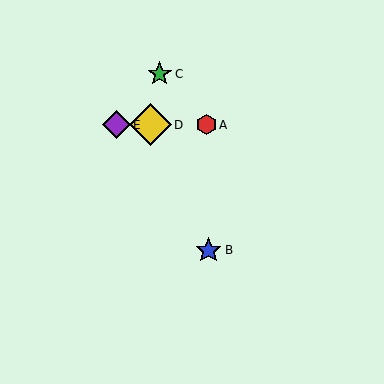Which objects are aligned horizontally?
Objects A, D, E are aligned horizontally.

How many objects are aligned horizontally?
3 objects (A, D, E) are aligned horizontally.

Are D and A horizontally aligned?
Yes, both are at y≈125.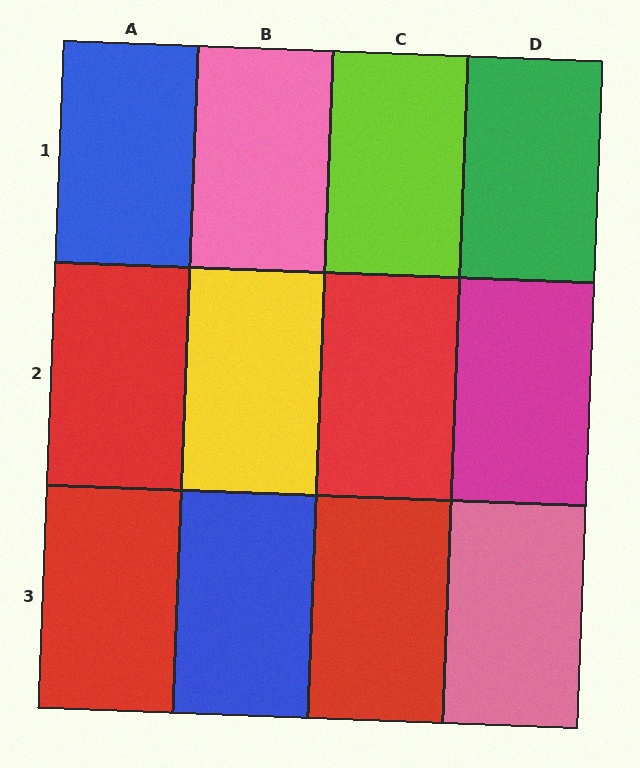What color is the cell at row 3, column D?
Pink.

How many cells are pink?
2 cells are pink.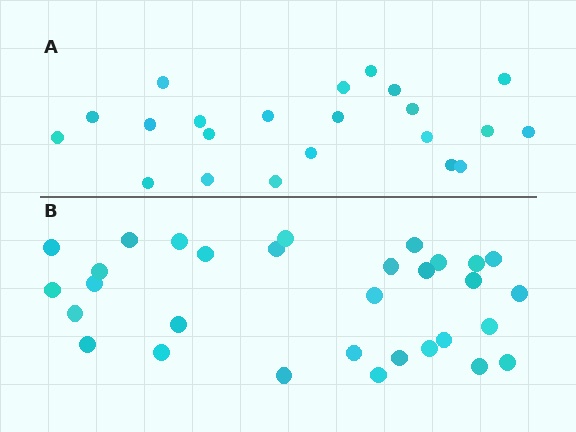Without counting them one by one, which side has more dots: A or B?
Region B (the bottom region) has more dots.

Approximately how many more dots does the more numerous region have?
Region B has roughly 8 or so more dots than region A.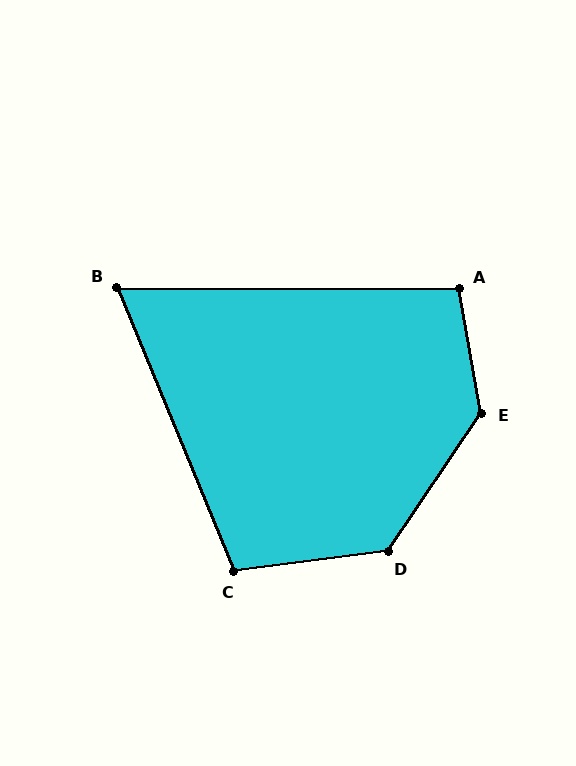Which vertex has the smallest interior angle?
B, at approximately 67 degrees.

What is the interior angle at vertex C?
Approximately 105 degrees (obtuse).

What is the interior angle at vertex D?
Approximately 131 degrees (obtuse).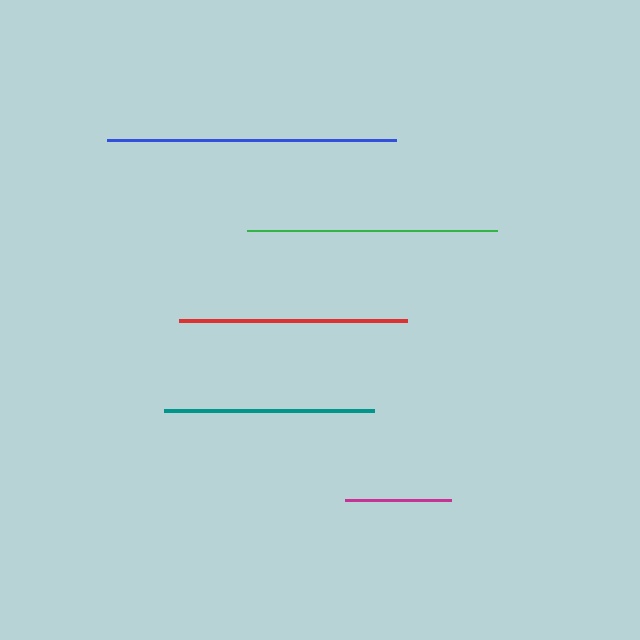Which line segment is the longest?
The blue line is the longest at approximately 289 pixels.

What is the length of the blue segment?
The blue segment is approximately 289 pixels long.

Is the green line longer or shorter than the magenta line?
The green line is longer than the magenta line.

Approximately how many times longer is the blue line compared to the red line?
The blue line is approximately 1.3 times the length of the red line.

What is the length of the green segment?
The green segment is approximately 250 pixels long.